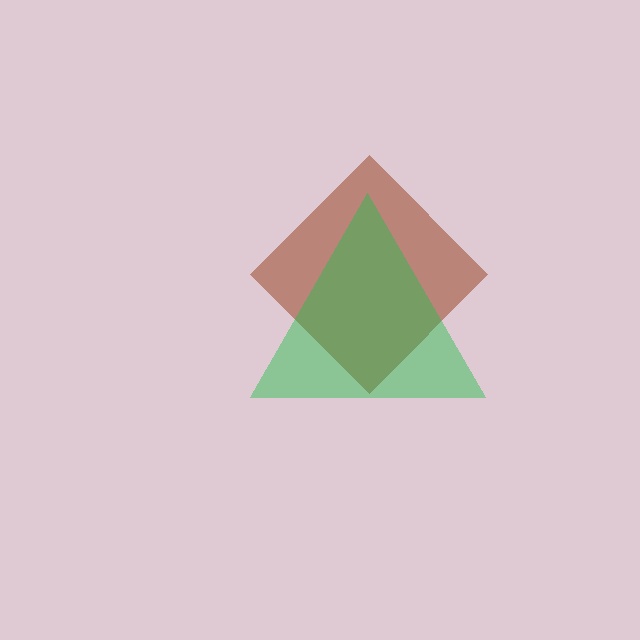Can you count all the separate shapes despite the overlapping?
Yes, there are 2 separate shapes.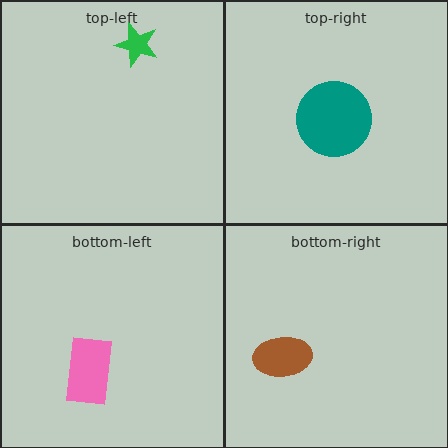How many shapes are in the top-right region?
1.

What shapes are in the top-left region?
The green star.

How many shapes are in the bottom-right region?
1.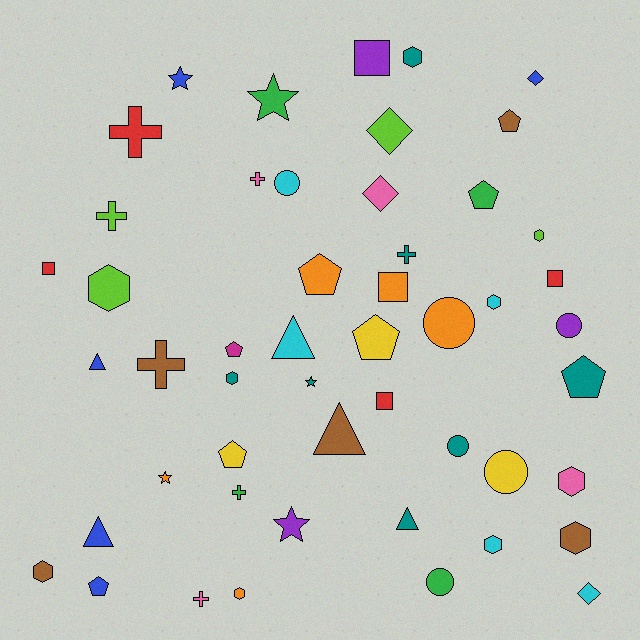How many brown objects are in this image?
There are 5 brown objects.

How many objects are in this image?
There are 50 objects.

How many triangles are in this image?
There are 5 triangles.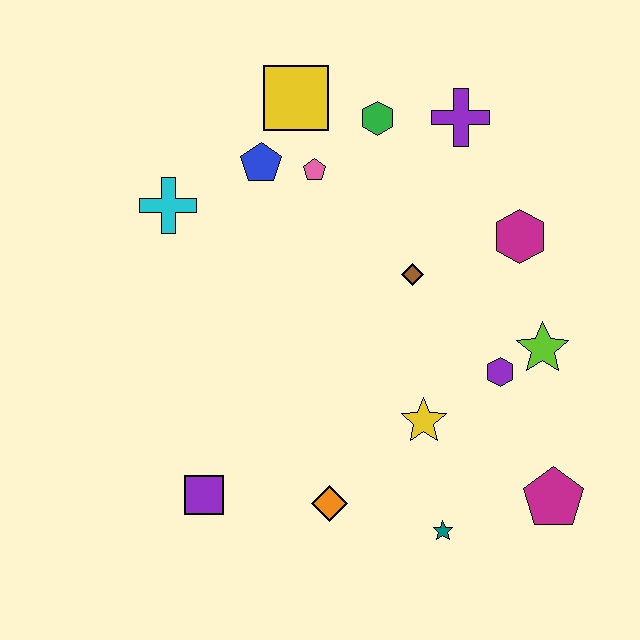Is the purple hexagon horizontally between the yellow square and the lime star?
Yes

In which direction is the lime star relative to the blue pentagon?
The lime star is to the right of the blue pentagon.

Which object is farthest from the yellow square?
The magenta pentagon is farthest from the yellow square.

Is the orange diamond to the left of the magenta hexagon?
Yes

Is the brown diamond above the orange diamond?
Yes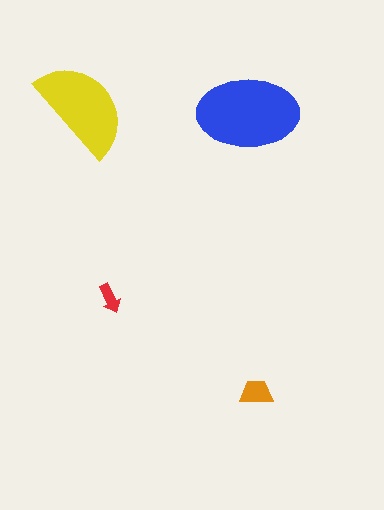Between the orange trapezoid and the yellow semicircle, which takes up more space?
The yellow semicircle.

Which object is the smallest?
The red arrow.